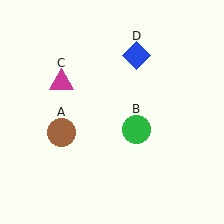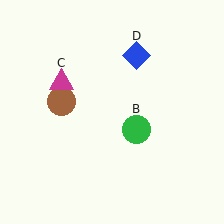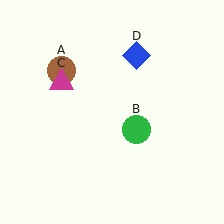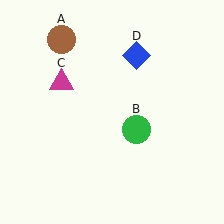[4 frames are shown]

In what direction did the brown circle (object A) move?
The brown circle (object A) moved up.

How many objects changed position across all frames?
1 object changed position: brown circle (object A).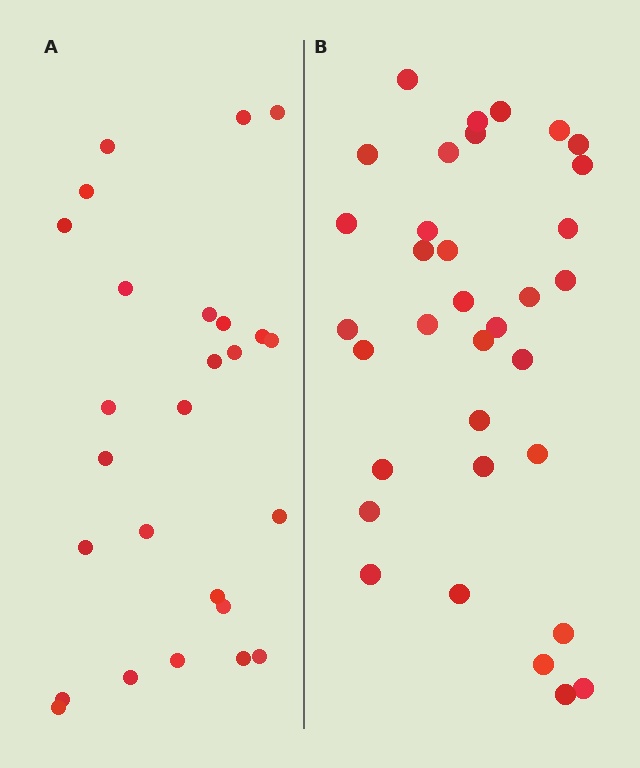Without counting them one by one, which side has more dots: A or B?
Region B (the right region) has more dots.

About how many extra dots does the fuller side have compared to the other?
Region B has roughly 8 or so more dots than region A.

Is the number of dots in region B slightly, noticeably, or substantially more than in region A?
Region B has noticeably more, but not dramatically so. The ratio is roughly 1.3 to 1.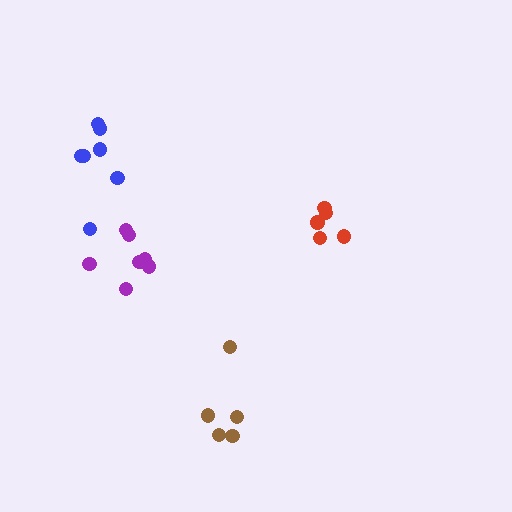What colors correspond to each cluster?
The clusters are colored: brown, red, purple, blue.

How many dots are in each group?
Group 1: 5 dots, Group 2: 5 dots, Group 3: 7 dots, Group 4: 7 dots (24 total).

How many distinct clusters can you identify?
There are 4 distinct clusters.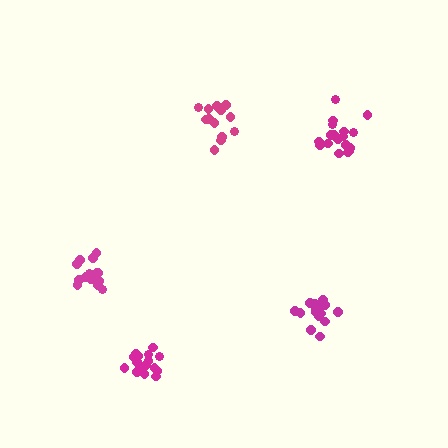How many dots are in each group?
Group 1: 13 dots, Group 2: 18 dots, Group 3: 16 dots, Group 4: 16 dots, Group 5: 17 dots (80 total).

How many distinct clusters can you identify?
There are 5 distinct clusters.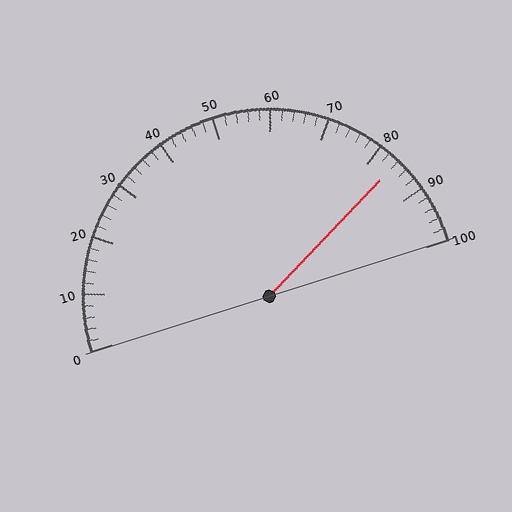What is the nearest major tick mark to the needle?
The nearest major tick mark is 80.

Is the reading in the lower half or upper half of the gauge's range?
The reading is in the upper half of the range (0 to 100).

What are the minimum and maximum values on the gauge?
The gauge ranges from 0 to 100.